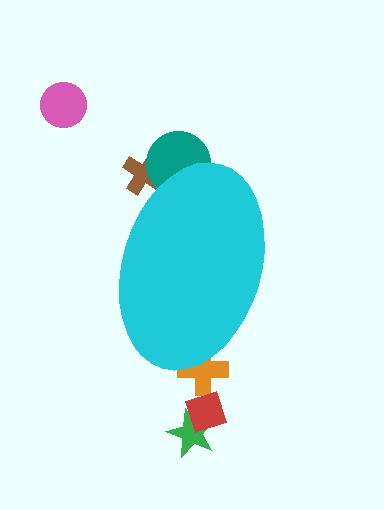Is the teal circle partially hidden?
Yes, the teal circle is partially hidden behind the cyan ellipse.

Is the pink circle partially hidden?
No, the pink circle is fully visible.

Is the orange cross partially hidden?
Yes, the orange cross is partially hidden behind the cyan ellipse.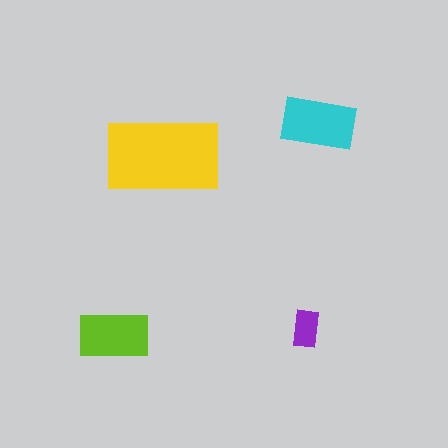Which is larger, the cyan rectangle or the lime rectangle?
The cyan one.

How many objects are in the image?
There are 4 objects in the image.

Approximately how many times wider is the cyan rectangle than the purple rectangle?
About 2 times wider.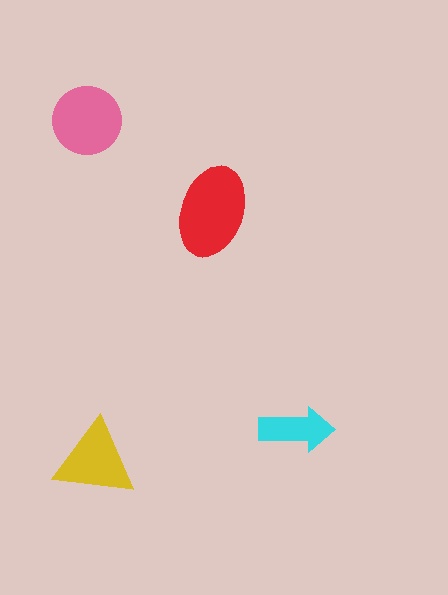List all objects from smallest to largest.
The cyan arrow, the yellow triangle, the pink circle, the red ellipse.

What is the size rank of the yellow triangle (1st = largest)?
3rd.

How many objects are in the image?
There are 4 objects in the image.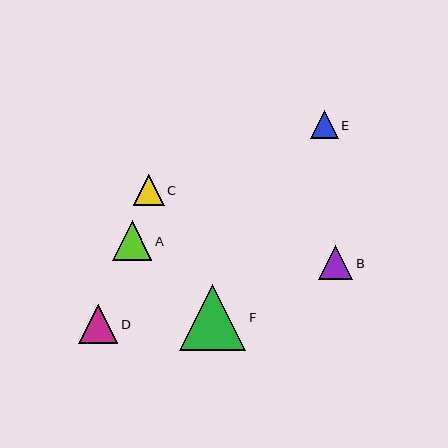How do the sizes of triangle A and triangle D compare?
Triangle A and triangle D are approximately the same size.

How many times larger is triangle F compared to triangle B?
Triangle F is approximately 1.9 times the size of triangle B.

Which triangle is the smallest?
Triangle E is the smallest with a size of approximately 28 pixels.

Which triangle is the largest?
Triangle F is the largest with a size of approximately 66 pixels.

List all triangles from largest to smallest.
From largest to smallest: F, A, D, B, C, E.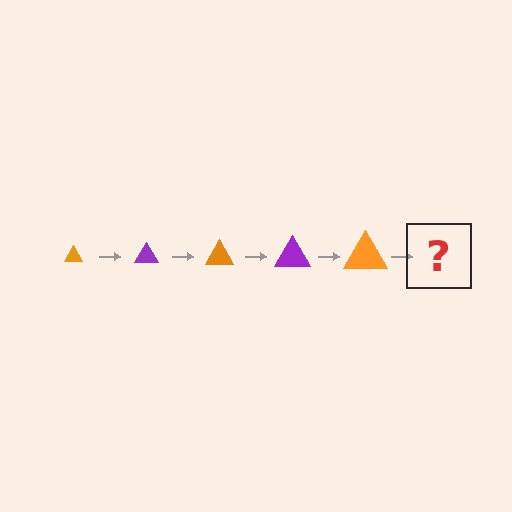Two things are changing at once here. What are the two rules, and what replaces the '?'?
The two rules are that the triangle grows larger each step and the color cycles through orange and purple. The '?' should be a purple triangle, larger than the previous one.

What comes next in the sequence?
The next element should be a purple triangle, larger than the previous one.